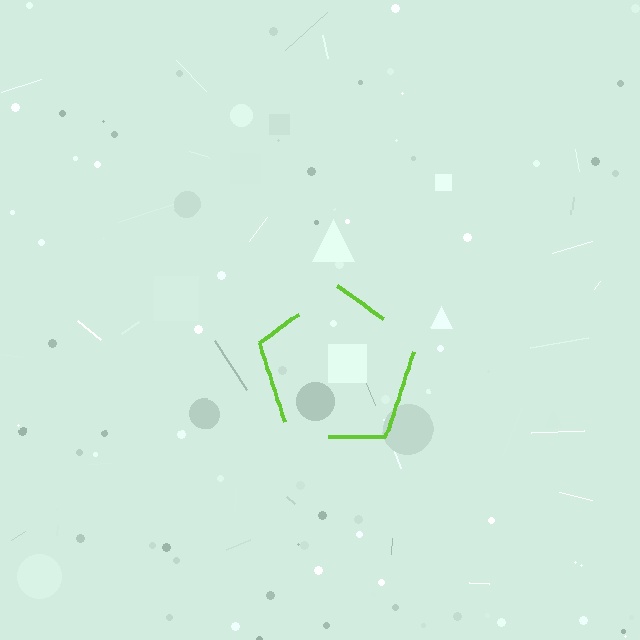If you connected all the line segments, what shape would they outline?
They would outline a pentagon.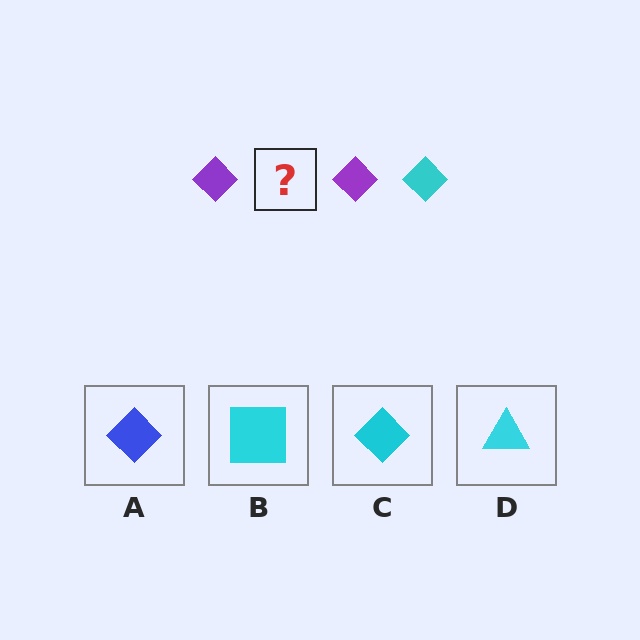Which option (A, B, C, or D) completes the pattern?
C.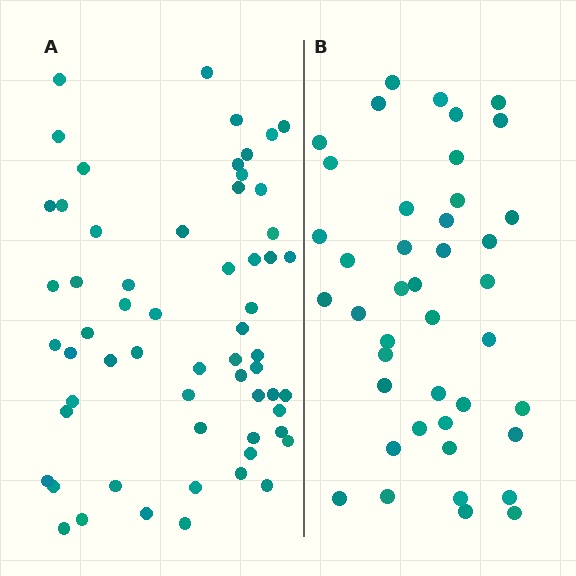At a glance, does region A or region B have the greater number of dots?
Region A (the left region) has more dots.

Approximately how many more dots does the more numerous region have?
Region A has approximately 20 more dots than region B.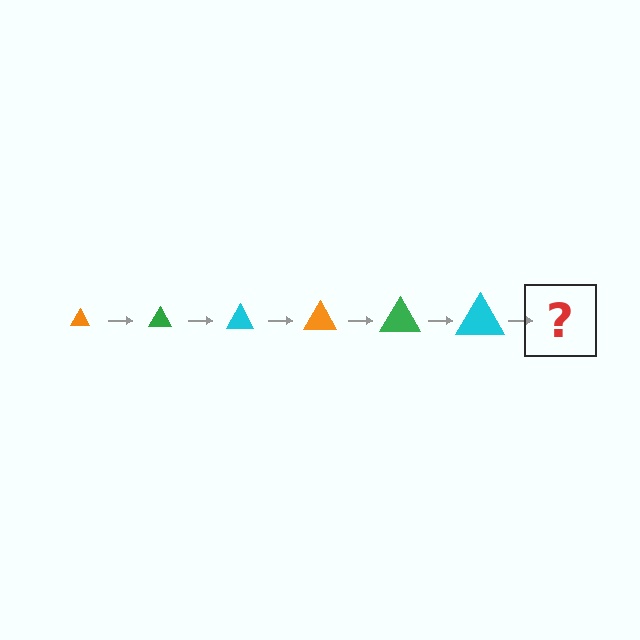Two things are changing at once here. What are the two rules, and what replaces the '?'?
The two rules are that the triangle grows larger each step and the color cycles through orange, green, and cyan. The '?' should be an orange triangle, larger than the previous one.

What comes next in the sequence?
The next element should be an orange triangle, larger than the previous one.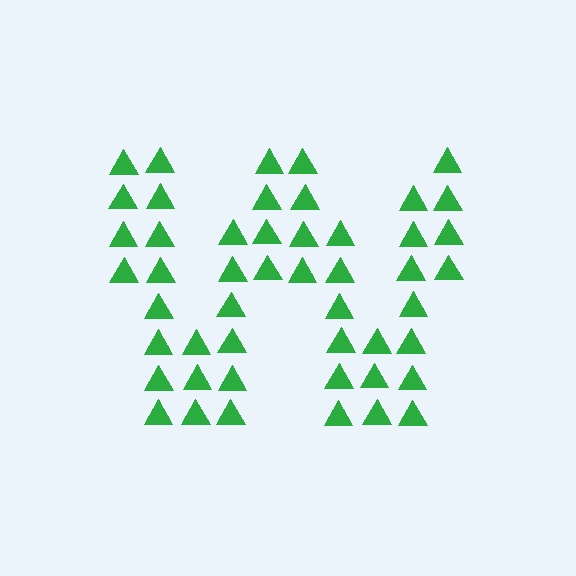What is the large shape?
The large shape is the letter W.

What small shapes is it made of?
It is made of small triangles.